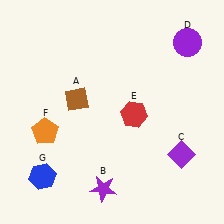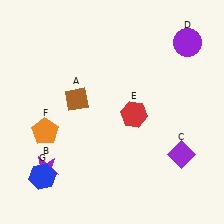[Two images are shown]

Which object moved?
The purple star (B) moved left.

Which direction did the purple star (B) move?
The purple star (B) moved left.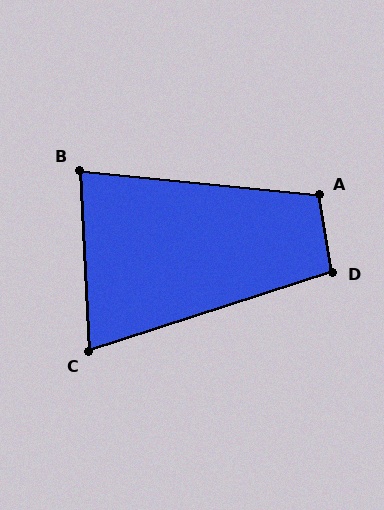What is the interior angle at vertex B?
Approximately 81 degrees (acute).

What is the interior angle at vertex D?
Approximately 99 degrees (obtuse).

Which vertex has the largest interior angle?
A, at approximately 105 degrees.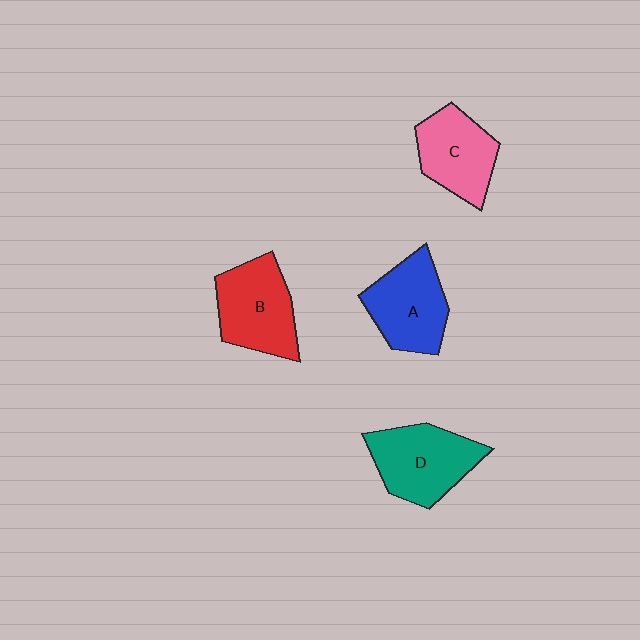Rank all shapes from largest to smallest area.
From largest to smallest: D (teal), B (red), A (blue), C (pink).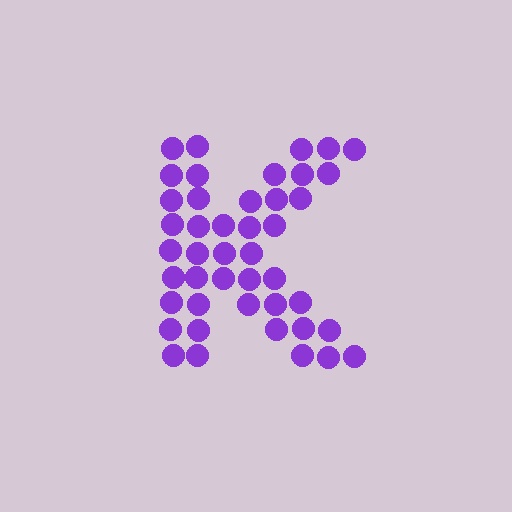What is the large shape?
The large shape is the letter K.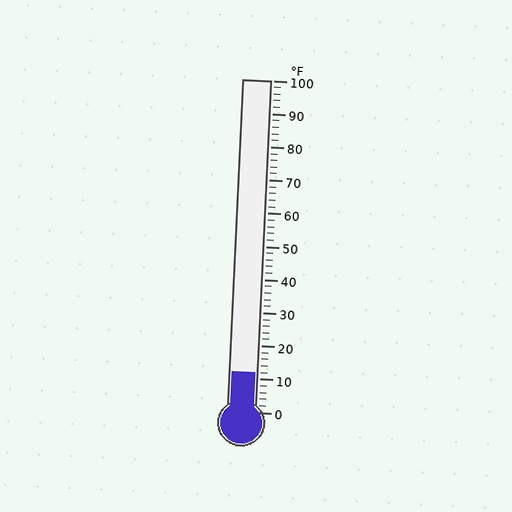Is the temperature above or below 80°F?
The temperature is below 80°F.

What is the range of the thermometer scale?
The thermometer scale ranges from 0°F to 100°F.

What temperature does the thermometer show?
The thermometer shows approximately 12°F.